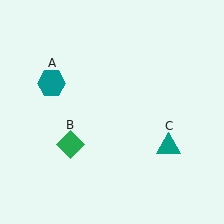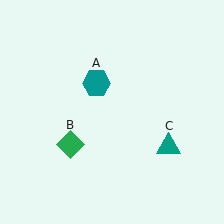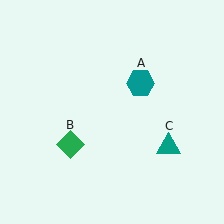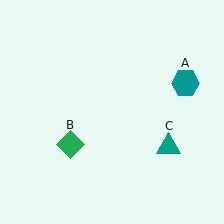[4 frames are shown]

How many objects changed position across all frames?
1 object changed position: teal hexagon (object A).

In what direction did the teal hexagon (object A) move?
The teal hexagon (object A) moved right.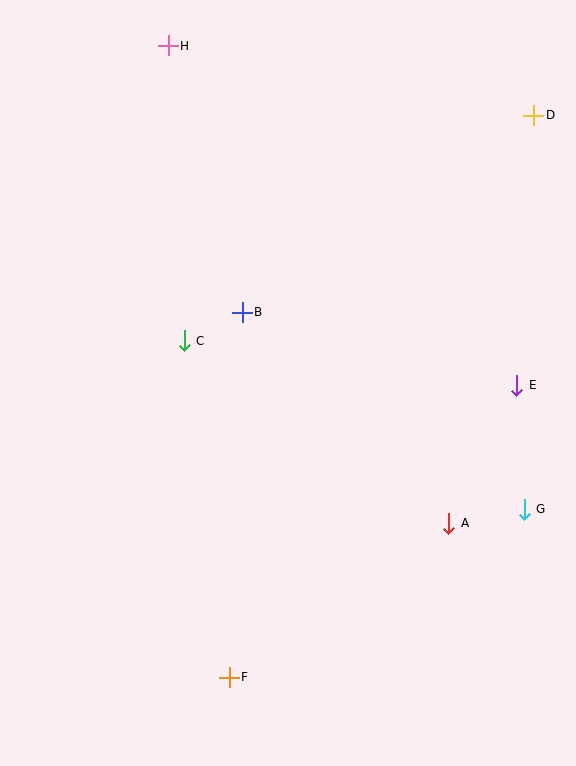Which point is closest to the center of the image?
Point B at (242, 312) is closest to the center.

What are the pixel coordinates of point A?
Point A is at (449, 523).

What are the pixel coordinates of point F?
Point F is at (229, 677).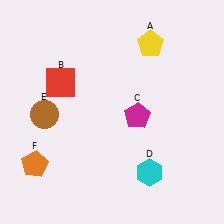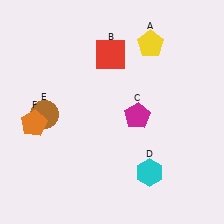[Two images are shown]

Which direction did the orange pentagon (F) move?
The orange pentagon (F) moved up.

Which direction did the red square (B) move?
The red square (B) moved right.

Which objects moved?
The objects that moved are: the red square (B), the orange pentagon (F).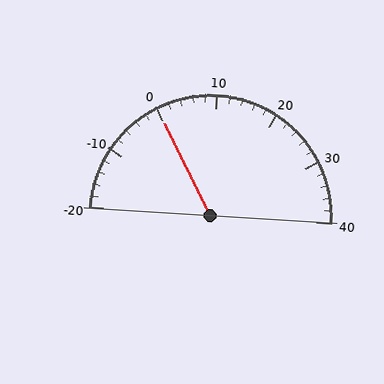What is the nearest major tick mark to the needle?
The nearest major tick mark is 0.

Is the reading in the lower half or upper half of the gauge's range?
The reading is in the lower half of the range (-20 to 40).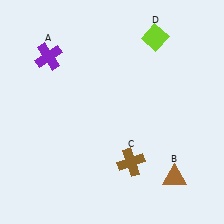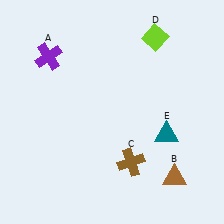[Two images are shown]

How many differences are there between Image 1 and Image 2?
There is 1 difference between the two images.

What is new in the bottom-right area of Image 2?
A teal triangle (E) was added in the bottom-right area of Image 2.